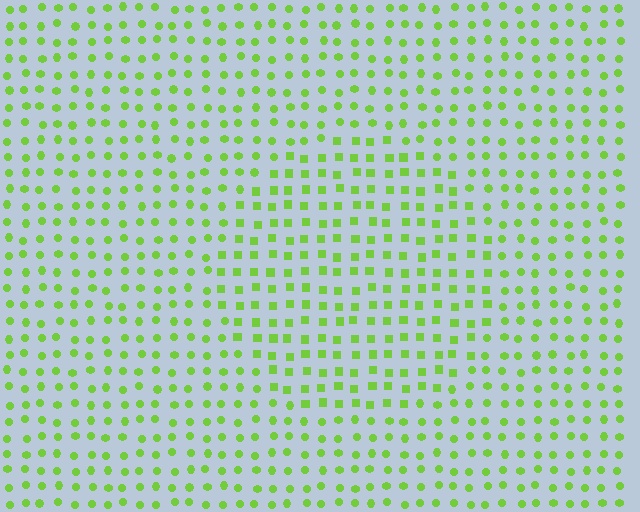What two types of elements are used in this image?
The image uses squares inside the circle region and circles outside it.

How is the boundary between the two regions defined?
The boundary is defined by a change in element shape: squares inside vs. circles outside. All elements share the same color and spacing.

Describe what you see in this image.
The image is filled with small lime elements arranged in a uniform grid. A circle-shaped region contains squares, while the surrounding area contains circles. The boundary is defined purely by the change in element shape.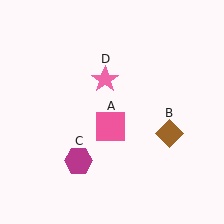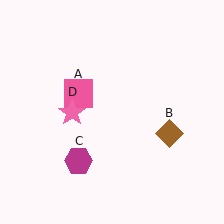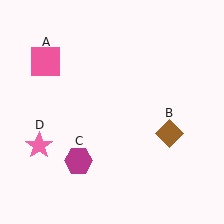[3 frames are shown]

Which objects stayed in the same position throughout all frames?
Brown diamond (object B) and magenta hexagon (object C) remained stationary.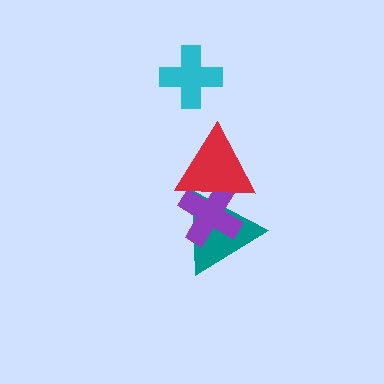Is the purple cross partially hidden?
Yes, it is partially covered by another shape.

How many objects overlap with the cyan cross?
0 objects overlap with the cyan cross.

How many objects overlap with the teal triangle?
2 objects overlap with the teal triangle.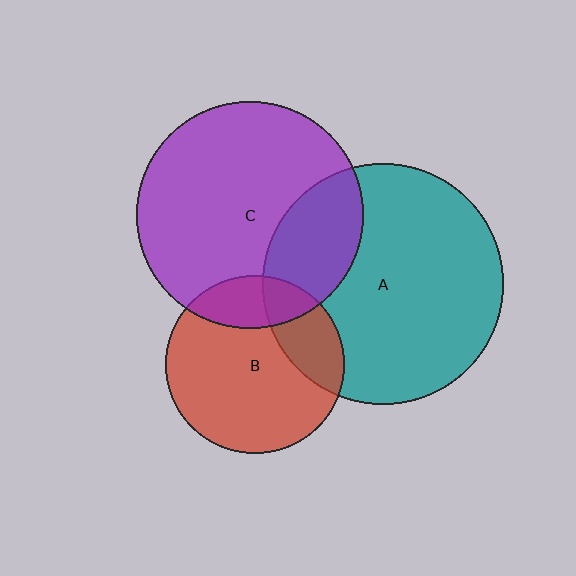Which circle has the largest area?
Circle A (teal).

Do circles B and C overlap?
Yes.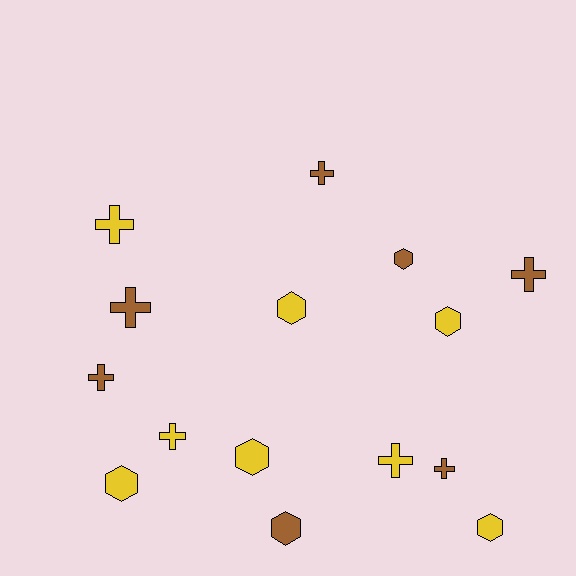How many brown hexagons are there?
There are 2 brown hexagons.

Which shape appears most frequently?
Cross, with 8 objects.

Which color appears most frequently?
Yellow, with 8 objects.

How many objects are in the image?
There are 15 objects.